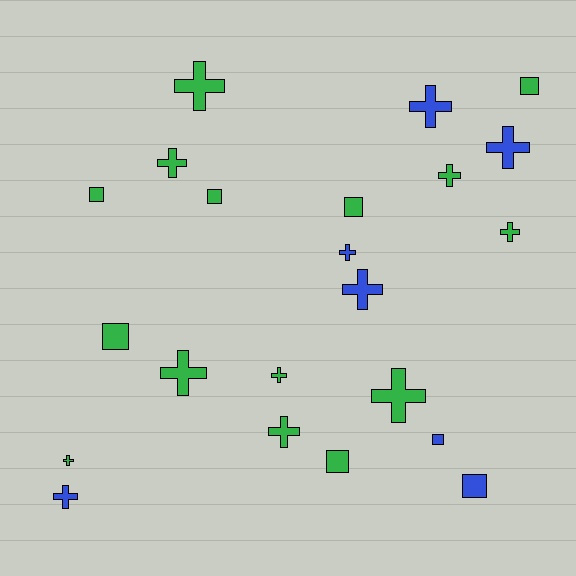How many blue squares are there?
There are 2 blue squares.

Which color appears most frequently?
Green, with 15 objects.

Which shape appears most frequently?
Cross, with 14 objects.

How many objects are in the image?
There are 22 objects.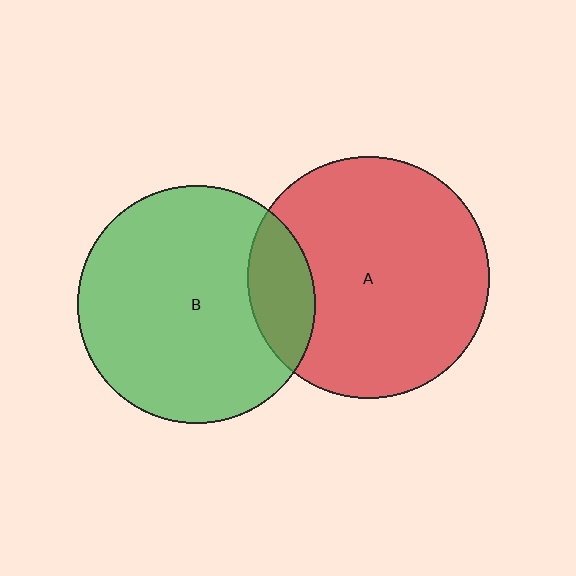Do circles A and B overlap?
Yes.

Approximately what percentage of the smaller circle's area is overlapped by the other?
Approximately 15%.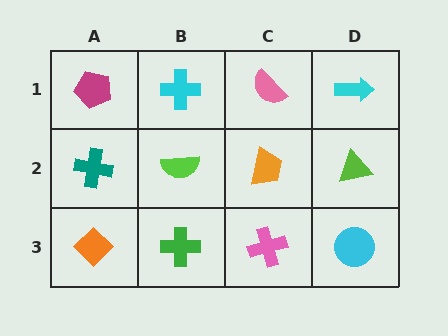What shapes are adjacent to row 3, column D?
A lime triangle (row 2, column D), a pink cross (row 3, column C).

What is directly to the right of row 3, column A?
A green cross.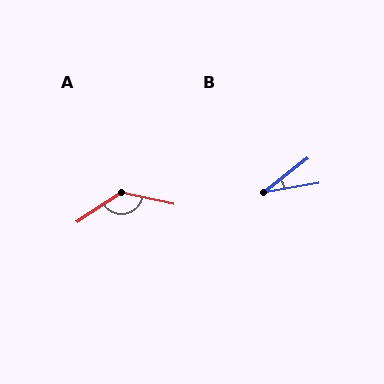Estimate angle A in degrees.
Approximately 134 degrees.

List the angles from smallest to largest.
B (28°), A (134°).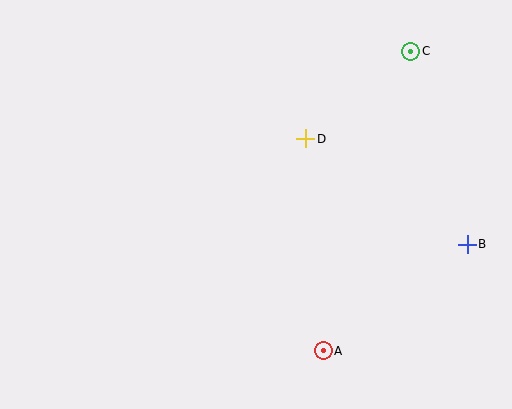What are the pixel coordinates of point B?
Point B is at (467, 244).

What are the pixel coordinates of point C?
Point C is at (411, 51).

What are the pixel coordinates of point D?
Point D is at (306, 139).